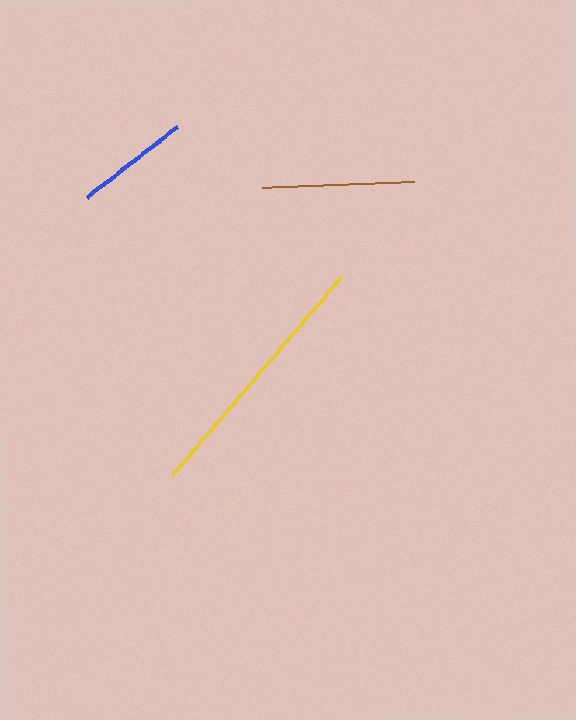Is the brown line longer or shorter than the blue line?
The brown line is longer than the blue line.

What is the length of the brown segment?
The brown segment is approximately 153 pixels long.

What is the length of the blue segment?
The blue segment is approximately 114 pixels long.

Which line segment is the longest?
The yellow line is the longest at approximately 260 pixels.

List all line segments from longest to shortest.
From longest to shortest: yellow, brown, blue.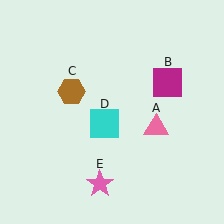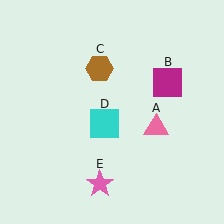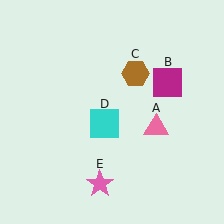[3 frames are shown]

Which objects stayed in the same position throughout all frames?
Pink triangle (object A) and magenta square (object B) and cyan square (object D) and pink star (object E) remained stationary.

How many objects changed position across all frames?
1 object changed position: brown hexagon (object C).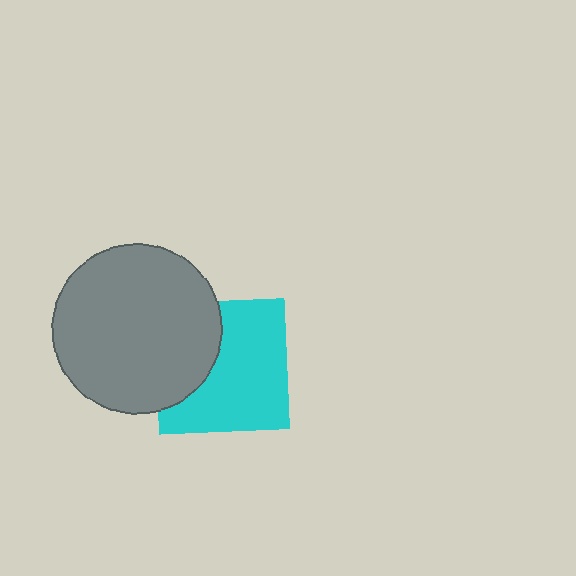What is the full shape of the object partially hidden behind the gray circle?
The partially hidden object is a cyan square.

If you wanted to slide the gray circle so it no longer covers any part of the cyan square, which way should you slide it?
Slide it left — that is the most direct way to separate the two shapes.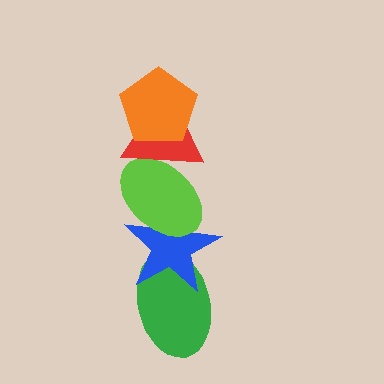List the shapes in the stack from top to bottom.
From top to bottom: the orange pentagon, the red triangle, the lime ellipse, the blue star, the green ellipse.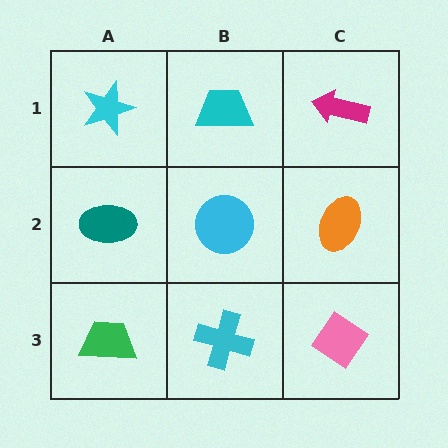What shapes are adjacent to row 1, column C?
An orange ellipse (row 2, column C), a cyan trapezoid (row 1, column B).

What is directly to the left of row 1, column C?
A cyan trapezoid.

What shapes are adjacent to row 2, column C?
A magenta arrow (row 1, column C), a pink diamond (row 3, column C), a cyan circle (row 2, column B).